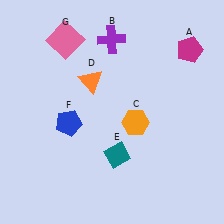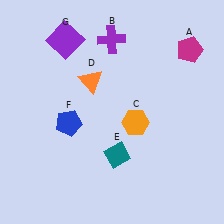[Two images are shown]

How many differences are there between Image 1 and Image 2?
There is 1 difference between the two images.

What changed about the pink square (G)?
In Image 1, G is pink. In Image 2, it changed to purple.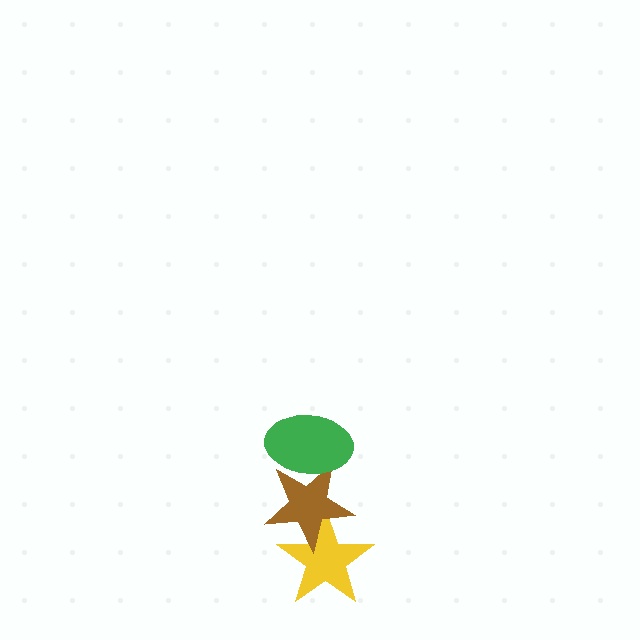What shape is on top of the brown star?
The green ellipse is on top of the brown star.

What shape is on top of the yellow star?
The brown star is on top of the yellow star.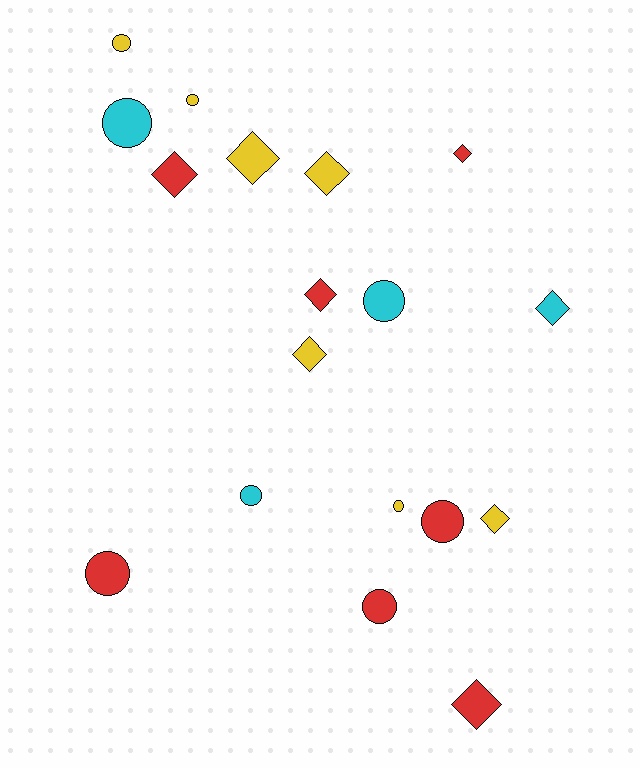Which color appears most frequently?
Yellow, with 7 objects.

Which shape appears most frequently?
Diamond, with 9 objects.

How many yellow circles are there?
There are 3 yellow circles.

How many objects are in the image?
There are 18 objects.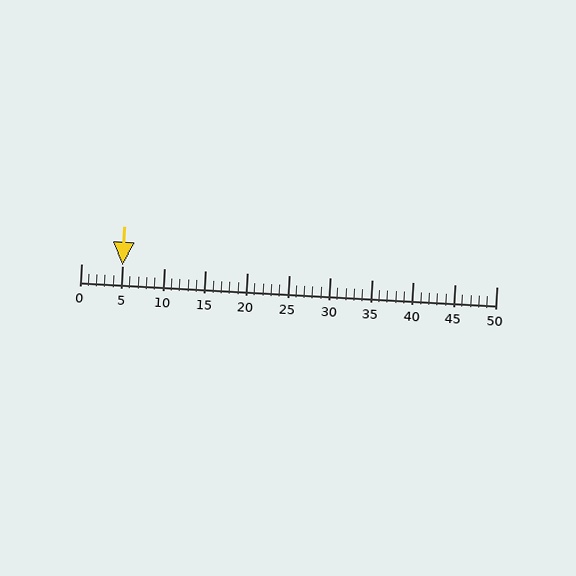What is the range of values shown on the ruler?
The ruler shows values from 0 to 50.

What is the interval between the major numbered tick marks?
The major tick marks are spaced 5 units apart.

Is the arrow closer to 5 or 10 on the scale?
The arrow is closer to 5.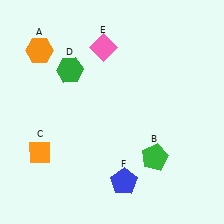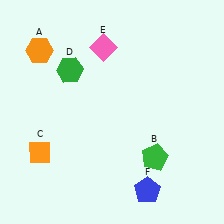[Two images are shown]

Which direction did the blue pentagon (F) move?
The blue pentagon (F) moved right.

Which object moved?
The blue pentagon (F) moved right.